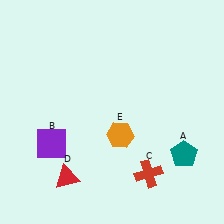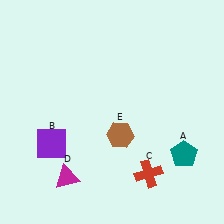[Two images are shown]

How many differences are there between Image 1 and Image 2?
There are 2 differences between the two images.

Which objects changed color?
D changed from red to magenta. E changed from orange to brown.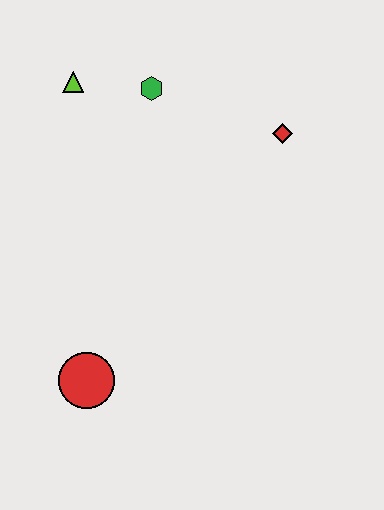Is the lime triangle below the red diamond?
No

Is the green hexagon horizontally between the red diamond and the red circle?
Yes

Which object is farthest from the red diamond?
The red circle is farthest from the red diamond.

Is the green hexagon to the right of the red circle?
Yes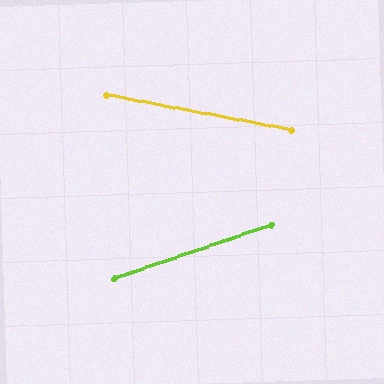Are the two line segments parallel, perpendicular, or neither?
Neither parallel nor perpendicular — they differ by about 30°.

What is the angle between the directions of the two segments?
Approximately 30 degrees.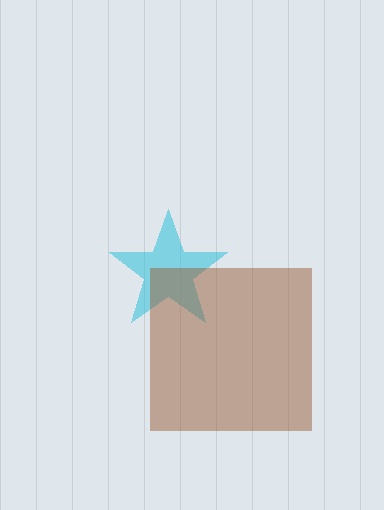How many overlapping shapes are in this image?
There are 2 overlapping shapes in the image.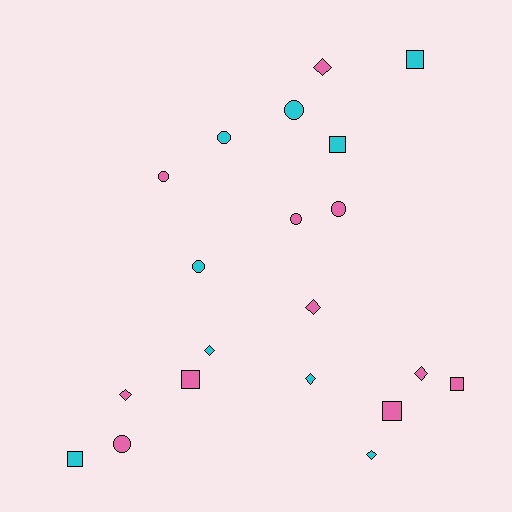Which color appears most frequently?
Pink, with 11 objects.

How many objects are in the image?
There are 20 objects.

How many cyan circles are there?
There are 3 cyan circles.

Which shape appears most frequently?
Diamond, with 7 objects.